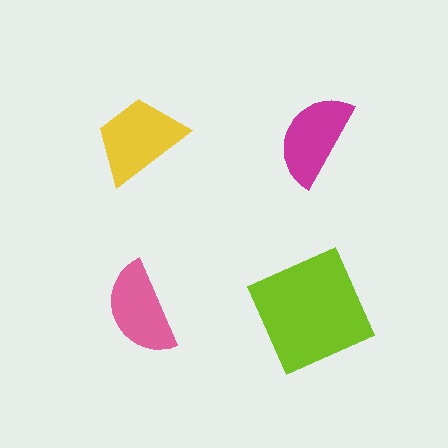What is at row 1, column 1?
A yellow trapezoid.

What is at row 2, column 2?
A lime square.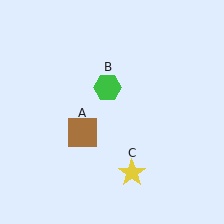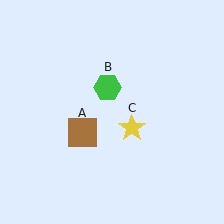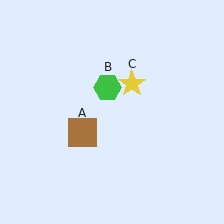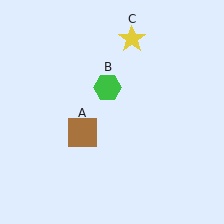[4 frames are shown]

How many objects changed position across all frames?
1 object changed position: yellow star (object C).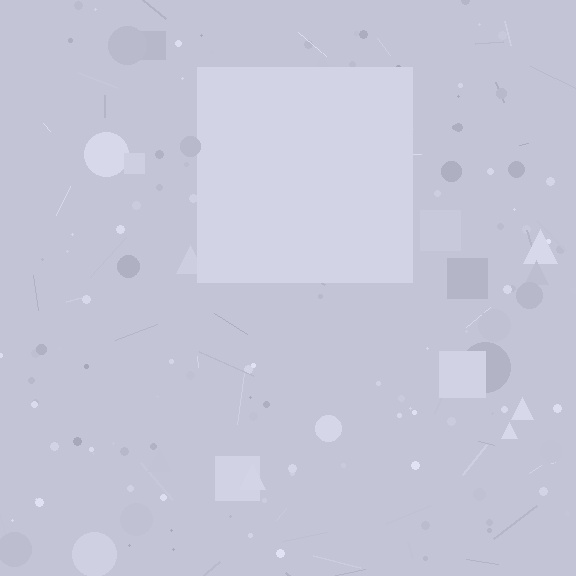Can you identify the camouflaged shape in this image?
The camouflaged shape is a square.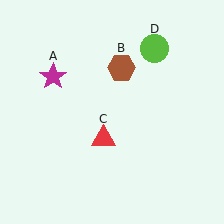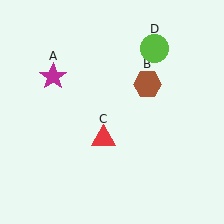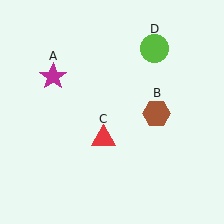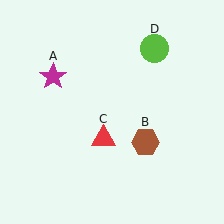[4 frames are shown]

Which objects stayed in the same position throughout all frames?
Magenta star (object A) and red triangle (object C) and lime circle (object D) remained stationary.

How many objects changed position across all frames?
1 object changed position: brown hexagon (object B).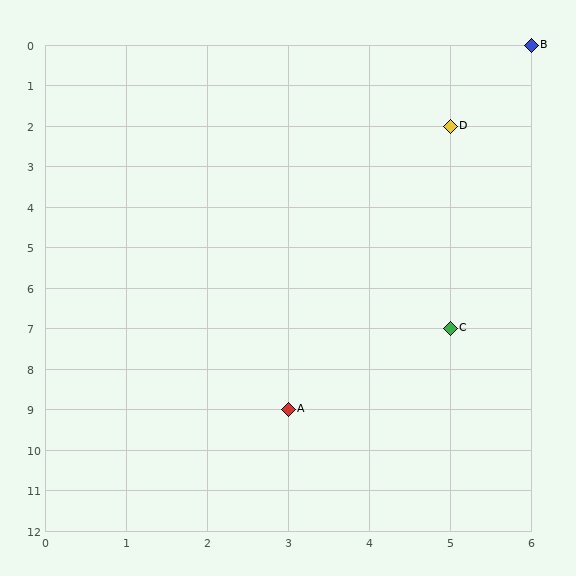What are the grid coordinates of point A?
Point A is at grid coordinates (3, 9).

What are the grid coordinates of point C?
Point C is at grid coordinates (5, 7).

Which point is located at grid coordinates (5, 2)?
Point D is at (5, 2).